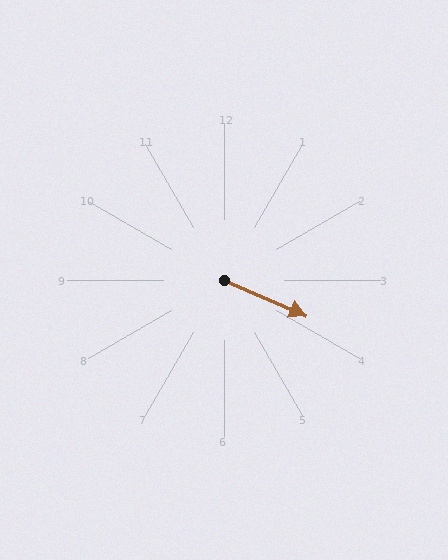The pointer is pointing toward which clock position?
Roughly 4 o'clock.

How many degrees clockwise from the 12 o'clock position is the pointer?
Approximately 113 degrees.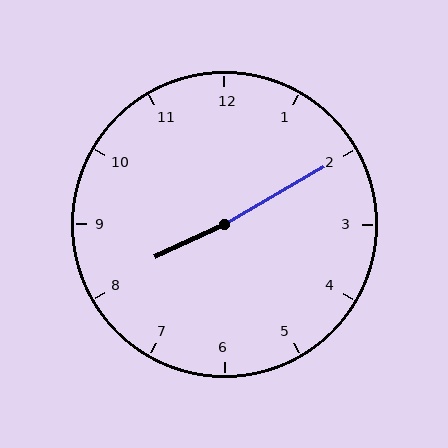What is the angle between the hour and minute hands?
Approximately 175 degrees.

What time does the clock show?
8:10.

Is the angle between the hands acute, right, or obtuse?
It is obtuse.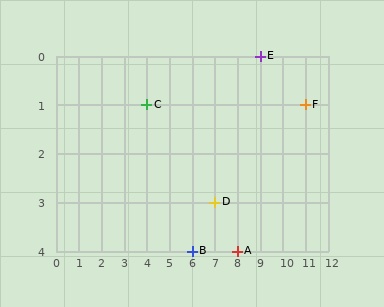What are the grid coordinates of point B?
Point B is at grid coordinates (6, 4).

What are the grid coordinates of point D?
Point D is at grid coordinates (7, 3).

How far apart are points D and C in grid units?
Points D and C are 3 columns and 2 rows apart (about 3.6 grid units diagonally).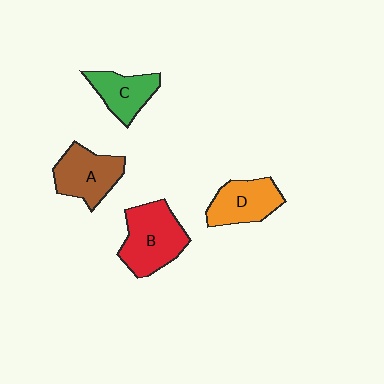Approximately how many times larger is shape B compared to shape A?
Approximately 1.2 times.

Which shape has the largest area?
Shape B (red).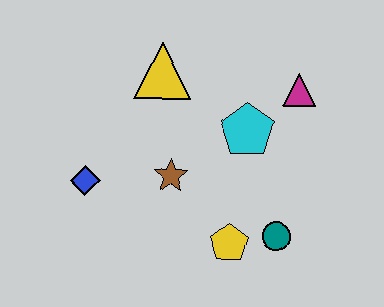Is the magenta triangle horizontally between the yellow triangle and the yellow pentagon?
No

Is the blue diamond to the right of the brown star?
No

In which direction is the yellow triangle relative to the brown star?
The yellow triangle is above the brown star.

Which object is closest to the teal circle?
The yellow pentagon is closest to the teal circle.